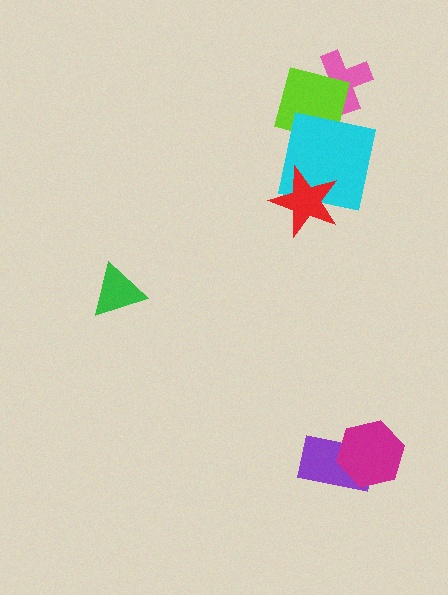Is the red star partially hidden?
No, no other shape covers it.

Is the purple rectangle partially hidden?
Yes, it is partially covered by another shape.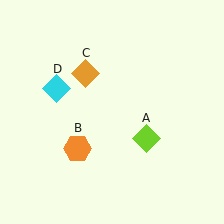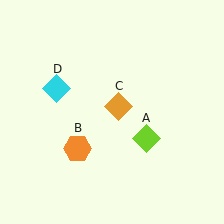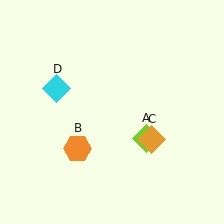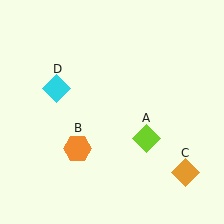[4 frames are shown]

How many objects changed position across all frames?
1 object changed position: orange diamond (object C).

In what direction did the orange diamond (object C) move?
The orange diamond (object C) moved down and to the right.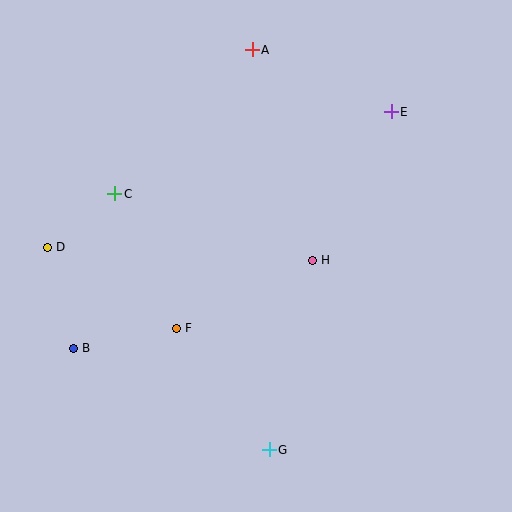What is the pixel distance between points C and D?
The distance between C and D is 86 pixels.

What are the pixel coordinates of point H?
Point H is at (312, 260).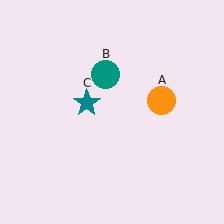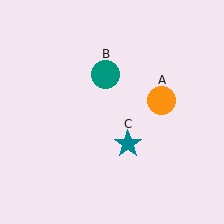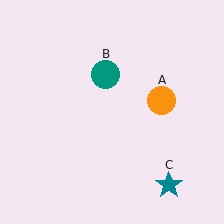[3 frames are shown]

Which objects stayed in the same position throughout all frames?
Orange circle (object A) and teal circle (object B) remained stationary.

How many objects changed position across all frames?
1 object changed position: teal star (object C).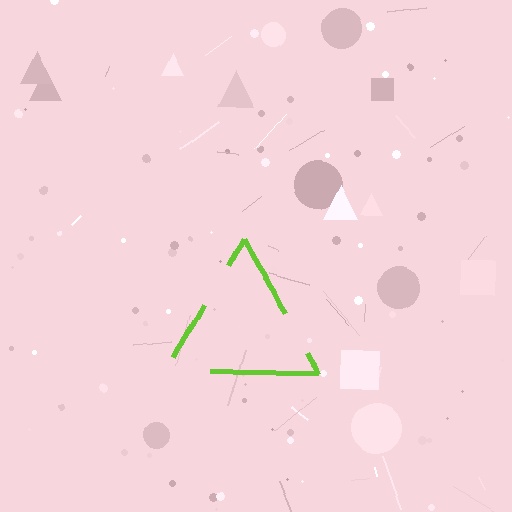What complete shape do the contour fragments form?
The contour fragments form a triangle.